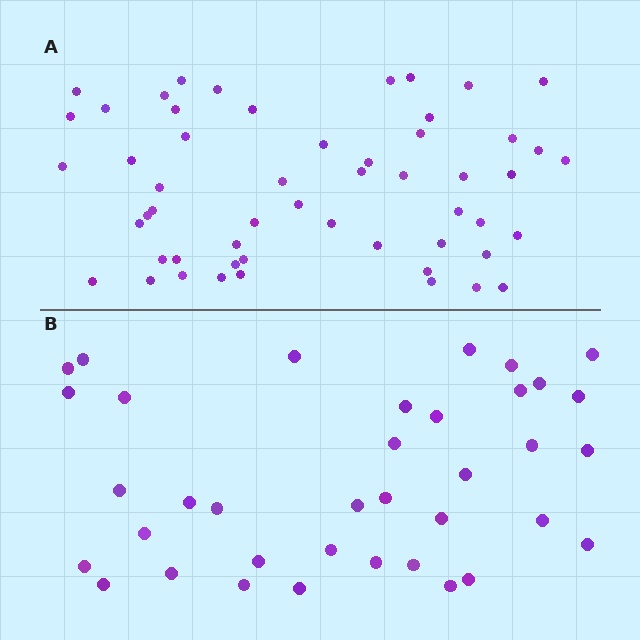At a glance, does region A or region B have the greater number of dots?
Region A (the top region) has more dots.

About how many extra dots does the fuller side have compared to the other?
Region A has approximately 15 more dots than region B.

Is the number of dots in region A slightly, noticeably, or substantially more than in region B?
Region A has substantially more. The ratio is roughly 1.5 to 1.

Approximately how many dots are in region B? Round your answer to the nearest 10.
About 40 dots. (The exact count is 37, which rounds to 40.)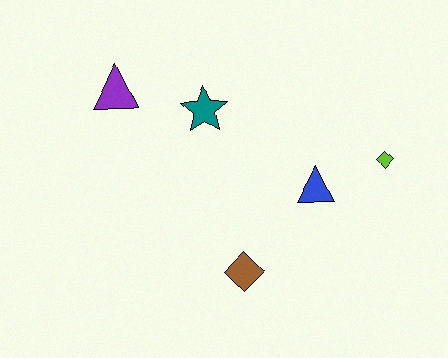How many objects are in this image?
There are 5 objects.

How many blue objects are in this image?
There is 1 blue object.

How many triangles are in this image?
There are 2 triangles.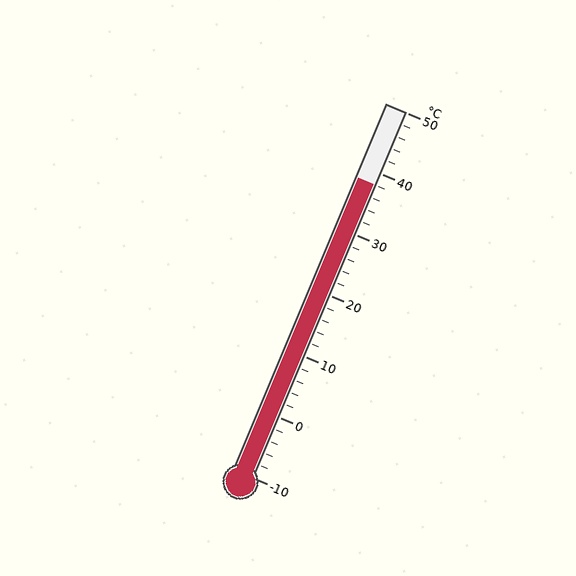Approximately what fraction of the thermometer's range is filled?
The thermometer is filled to approximately 80% of its range.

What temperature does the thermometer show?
The thermometer shows approximately 38°C.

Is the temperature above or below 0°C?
The temperature is above 0°C.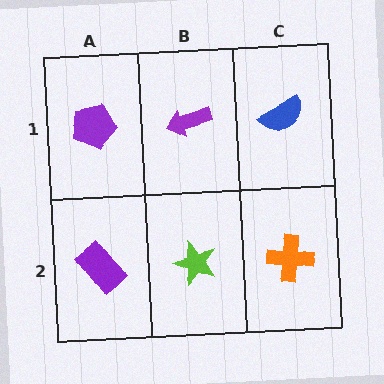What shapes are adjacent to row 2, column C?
A blue semicircle (row 1, column C), a lime star (row 2, column B).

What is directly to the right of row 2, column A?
A lime star.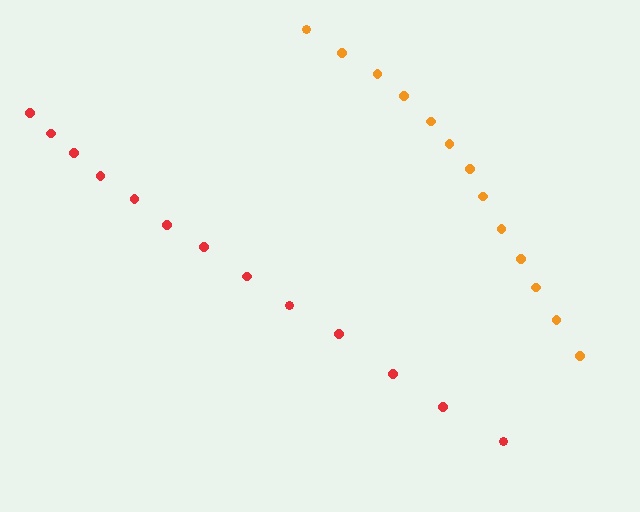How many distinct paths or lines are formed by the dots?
There are 2 distinct paths.